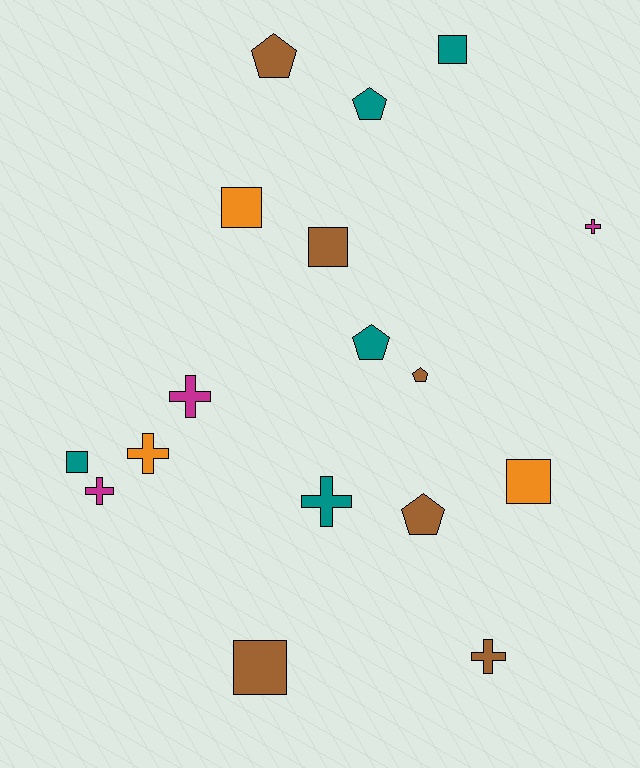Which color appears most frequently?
Brown, with 6 objects.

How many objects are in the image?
There are 17 objects.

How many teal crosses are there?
There is 1 teal cross.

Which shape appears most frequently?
Cross, with 6 objects.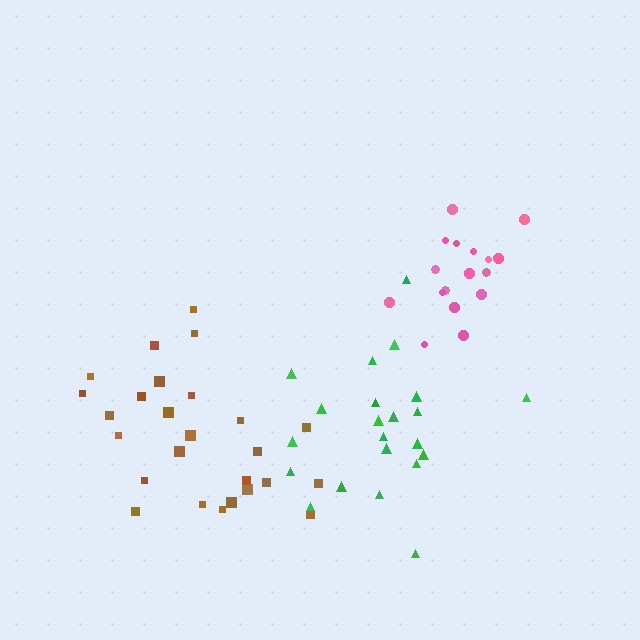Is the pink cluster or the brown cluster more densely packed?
Pink.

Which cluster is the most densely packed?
Pink.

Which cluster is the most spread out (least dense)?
Brown.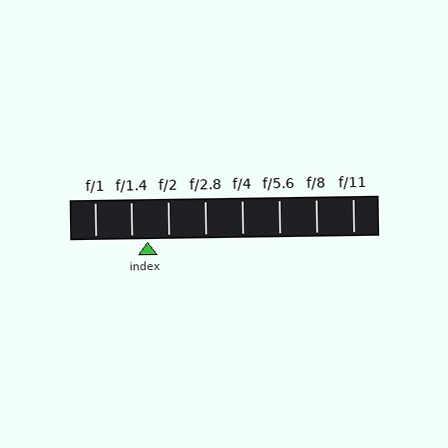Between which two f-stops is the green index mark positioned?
The index mark is between f/1.4 and f/2.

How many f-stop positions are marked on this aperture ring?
There are 8 f-stop positions marked.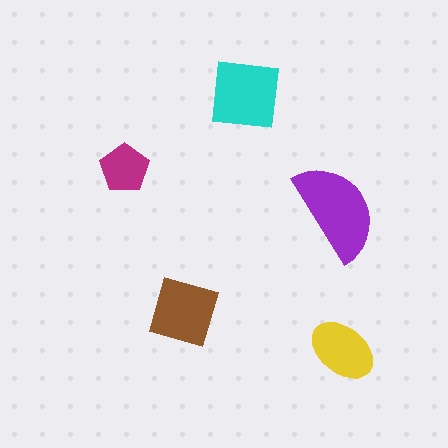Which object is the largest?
The purple semicircle.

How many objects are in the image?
There are 5 objects in the image.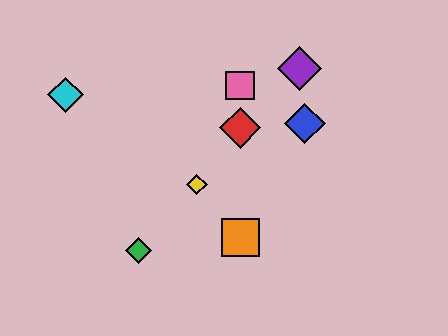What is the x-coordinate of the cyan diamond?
The cyan diamond is at x≈66.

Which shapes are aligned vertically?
The red diamond, the orange square, the pink square are aligned vertically.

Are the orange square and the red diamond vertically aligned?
Yes, both are at x≈240.